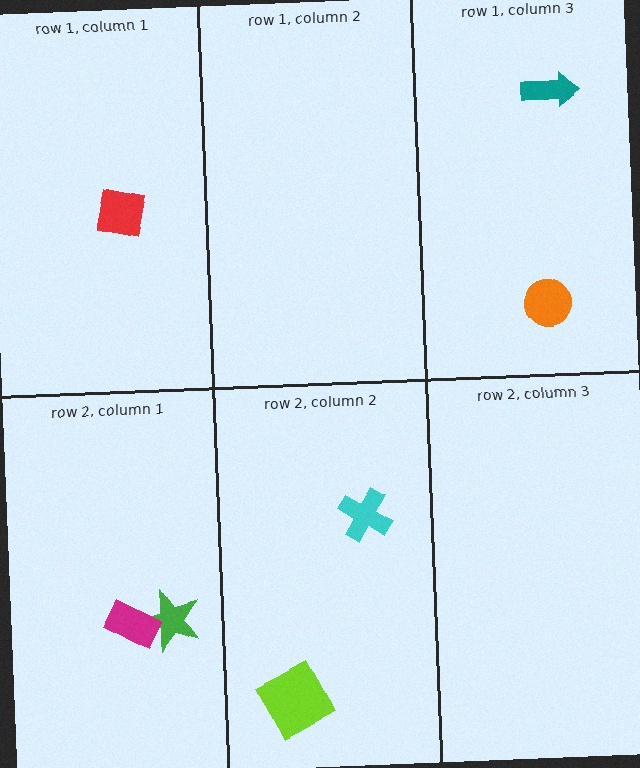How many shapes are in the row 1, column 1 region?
1.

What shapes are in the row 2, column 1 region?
The green star, the magenta rectangle.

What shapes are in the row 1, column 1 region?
The red square.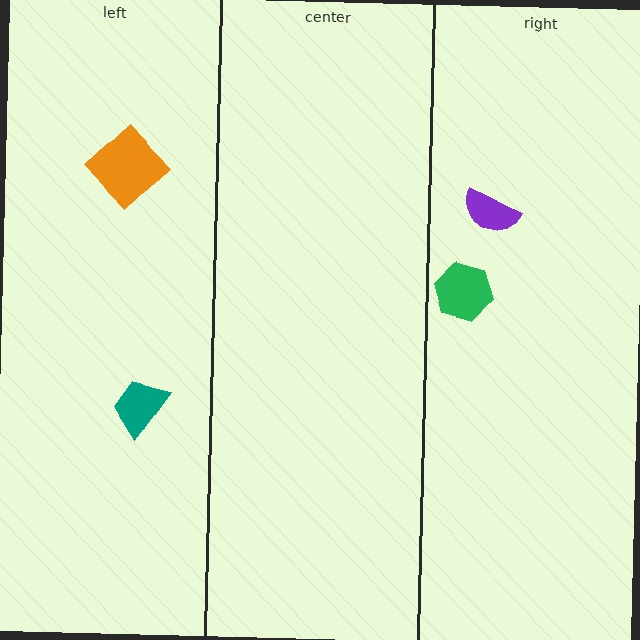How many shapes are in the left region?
2.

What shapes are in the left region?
The orange diamond, the teal trapezoid.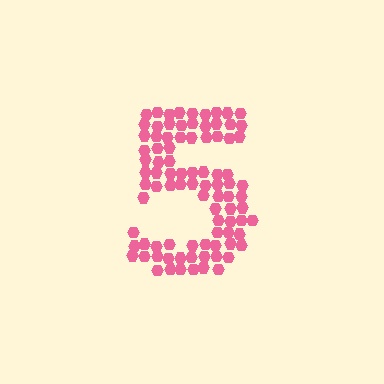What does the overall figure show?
The overall figure shows the digit 5.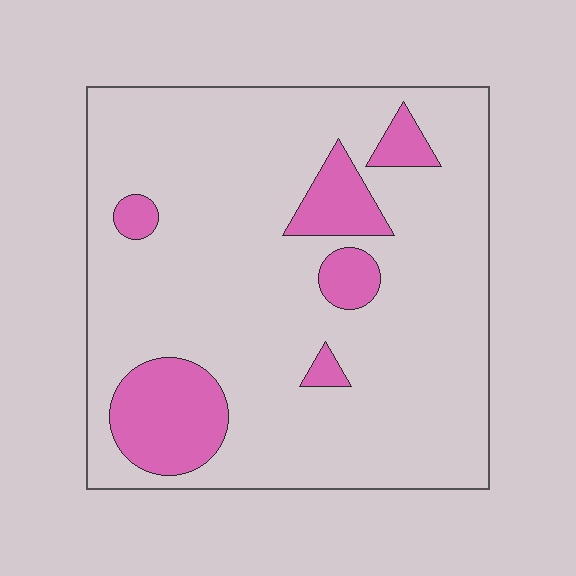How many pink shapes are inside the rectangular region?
6.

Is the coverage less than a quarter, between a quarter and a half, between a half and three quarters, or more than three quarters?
Less than a quarter.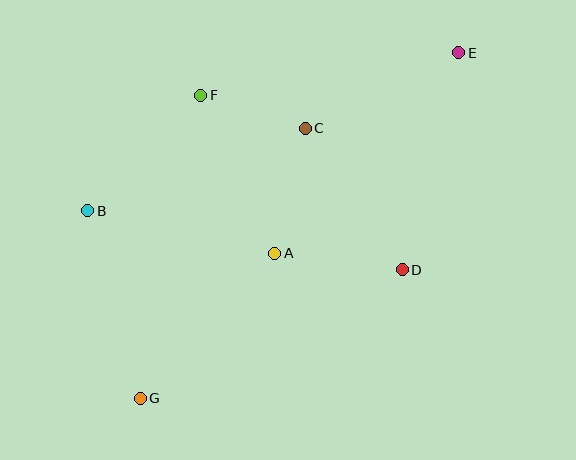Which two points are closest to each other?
Points C and F are closest to each other.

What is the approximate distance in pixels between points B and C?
The distance between B and C is approximately 233 pixels.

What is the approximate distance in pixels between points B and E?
The distance between B and E is approximately 403 pixels.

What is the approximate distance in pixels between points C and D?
The distance between C and D is approximately 171 pixels.